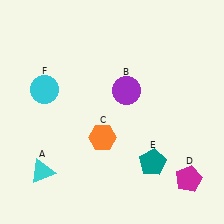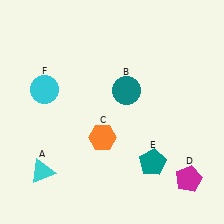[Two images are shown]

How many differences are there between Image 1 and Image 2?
There is 1 difference between the two images.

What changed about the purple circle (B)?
In Image 1, B is purple. In Image 2, it changed to teal.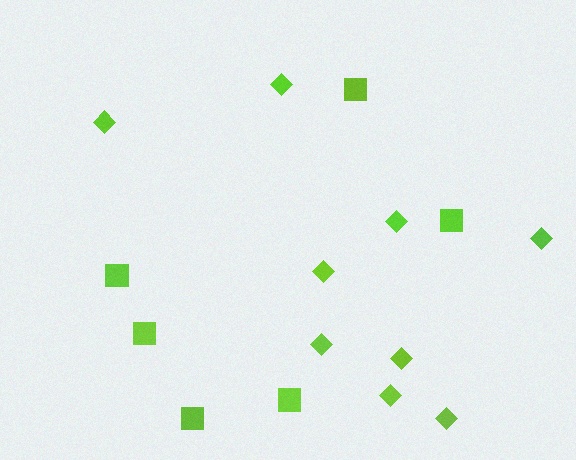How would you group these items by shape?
There are 2 groups: one group of diamonds (9) and one group of squares (6).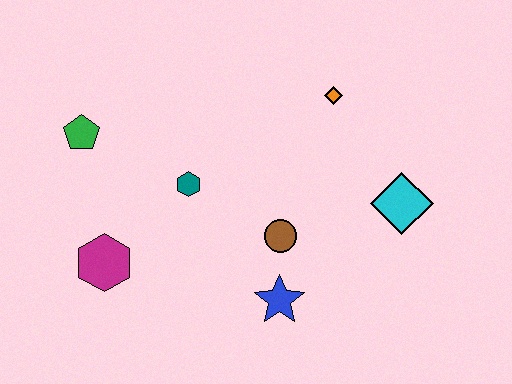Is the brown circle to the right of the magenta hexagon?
Yes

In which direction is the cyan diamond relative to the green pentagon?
The cyan diamond is to the right of the green pentagon.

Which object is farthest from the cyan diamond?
The green pentagon is farthest from the cyan diamond.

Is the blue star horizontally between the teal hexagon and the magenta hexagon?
No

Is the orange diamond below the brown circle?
No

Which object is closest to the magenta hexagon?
The teal hexagon is closest to the magenta hexagon.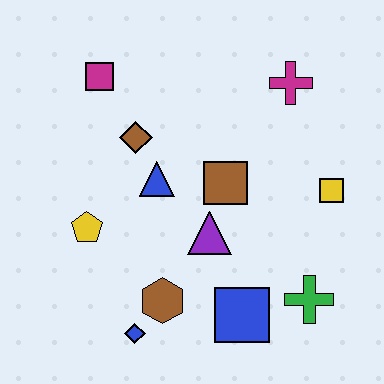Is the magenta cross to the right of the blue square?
Yes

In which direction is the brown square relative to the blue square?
The brown square is above the blue square.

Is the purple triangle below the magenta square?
Yes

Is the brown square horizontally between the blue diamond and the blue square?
Yes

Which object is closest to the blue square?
The green cross is closest to the blue square.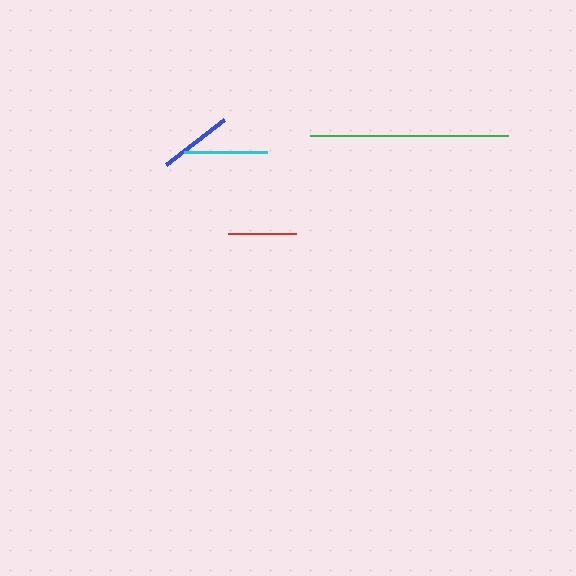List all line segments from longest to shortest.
From longest to shortest: green, cyan, blue, red.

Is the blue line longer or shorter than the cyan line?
The cyan line is longer than the blue line.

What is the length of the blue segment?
The blue segment is approximately 73 pixels long.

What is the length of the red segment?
The red segment is approximately 68 pixels long.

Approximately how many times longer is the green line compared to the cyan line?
The green line is approximately 2.4 times the length of the cyan line.